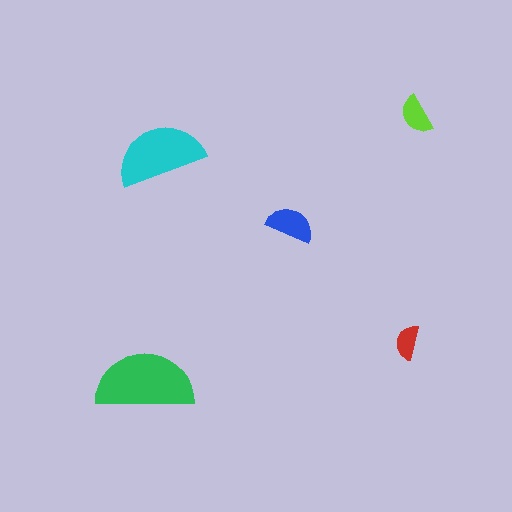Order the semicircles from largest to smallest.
the green one, the cyan one, the blue one, the lime one, the red one.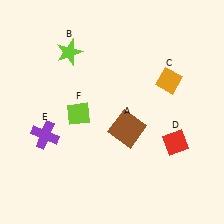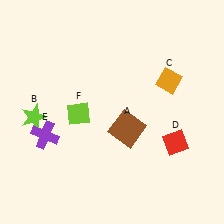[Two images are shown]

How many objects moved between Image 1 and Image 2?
1 object moved between the two images.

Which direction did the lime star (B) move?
The lime star (B) moved down.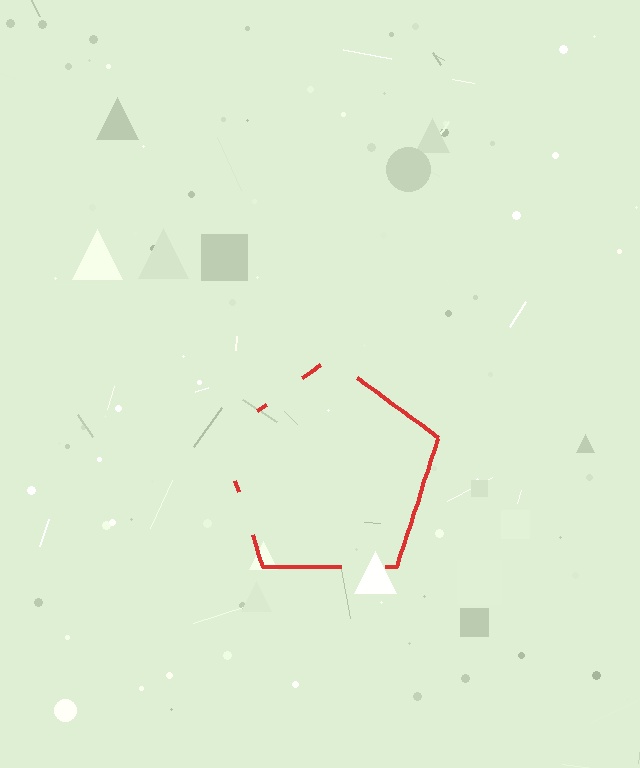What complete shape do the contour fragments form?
The contour fragments form a pentagon.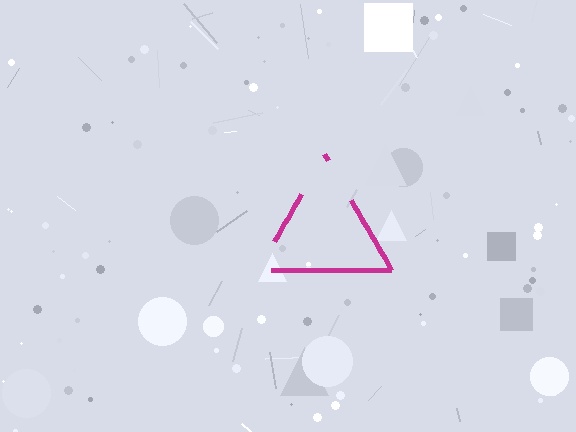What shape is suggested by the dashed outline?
The dashed outline suggests a triangle.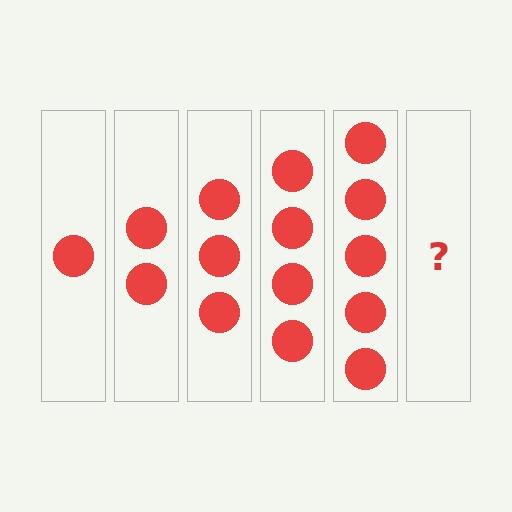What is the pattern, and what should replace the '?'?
The pattern is that each step adds one more circle. The '?' should be 6 circles.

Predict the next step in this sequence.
The next step is 6 circles.